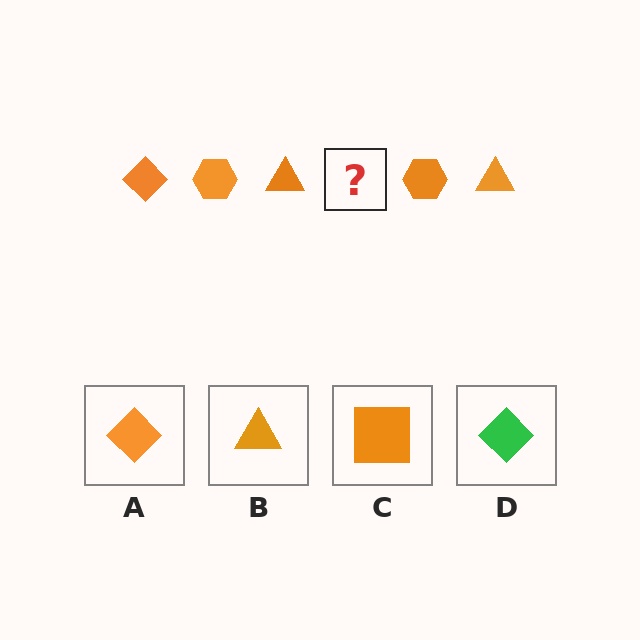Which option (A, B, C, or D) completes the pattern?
A.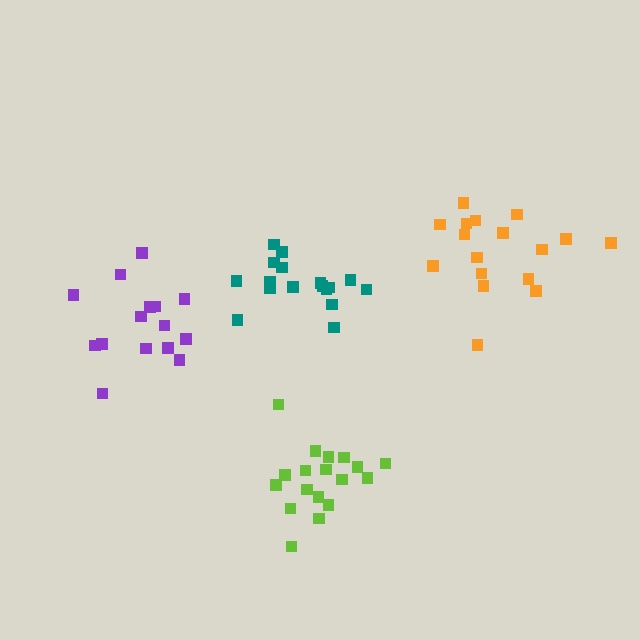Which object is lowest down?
The lime cluster is bottommost.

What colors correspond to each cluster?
The clusters are colored: teal, purple, orange, lime.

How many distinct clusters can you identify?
There are 4 distinct clusters.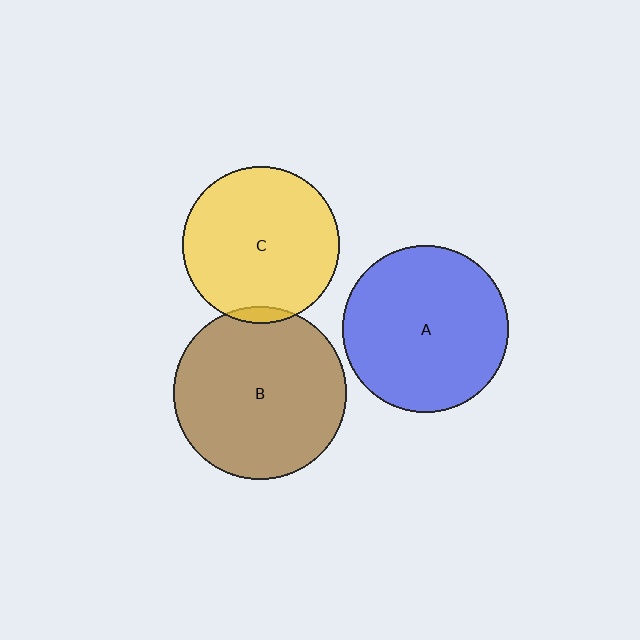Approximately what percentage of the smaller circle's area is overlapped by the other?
Approximately 5%.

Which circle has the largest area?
Circle B (brown).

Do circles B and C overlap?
Yes.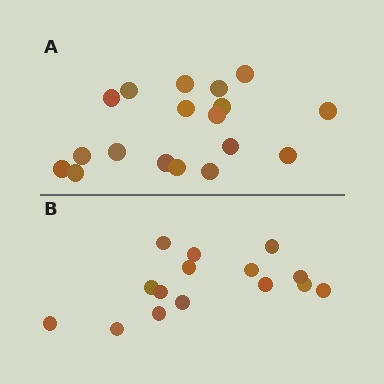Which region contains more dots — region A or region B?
Region A (the top region) has more dots.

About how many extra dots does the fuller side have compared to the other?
Region A has just a few more — roughly 2 or 3 more dots than region B.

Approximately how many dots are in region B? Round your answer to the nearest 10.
About 20 dots. (The exact count is 15, which rounds to 20.)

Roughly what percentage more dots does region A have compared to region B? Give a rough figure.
About 20% more.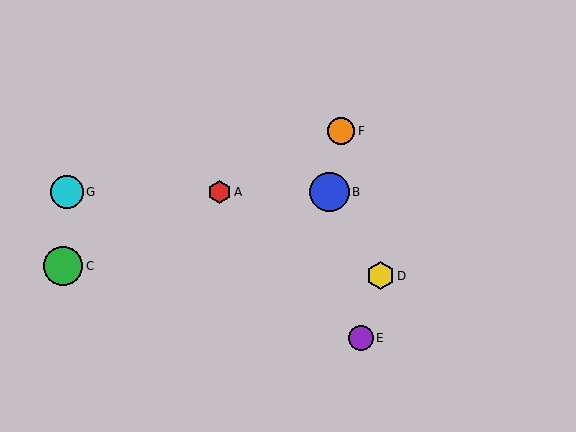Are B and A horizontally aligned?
Yes, both are at y≈192.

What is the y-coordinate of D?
Object D is at y≈276.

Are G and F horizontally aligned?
No, G is at y≈192 and F is at y≈131.